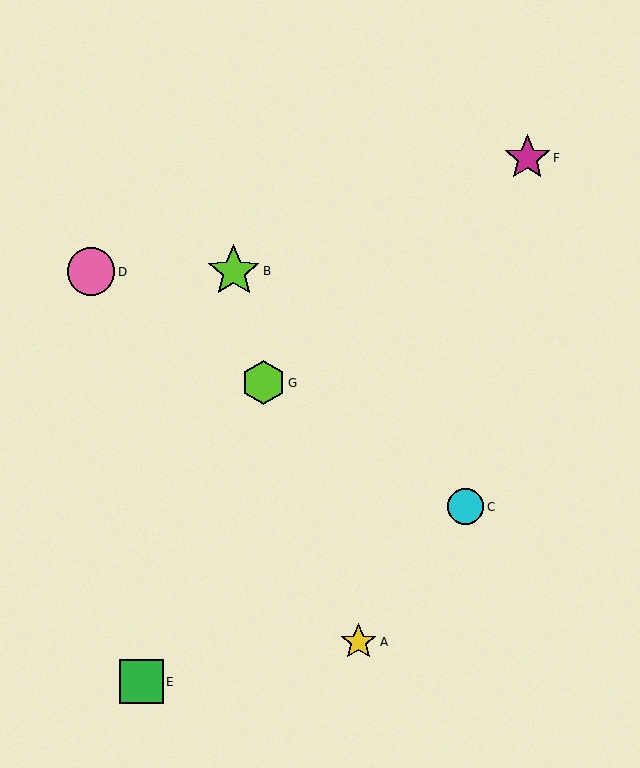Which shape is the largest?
The lime star (labeled B) is the largest.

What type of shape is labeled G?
Shape G is a lime hexagon.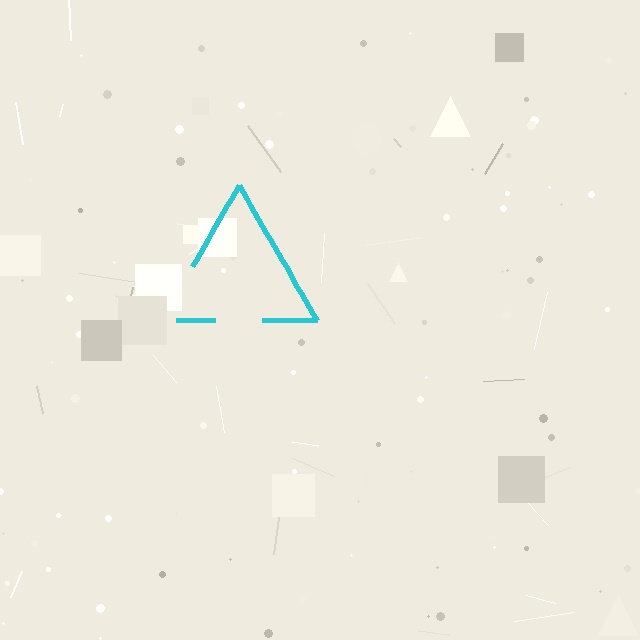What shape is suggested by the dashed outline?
The dashed outline suggests a triangle.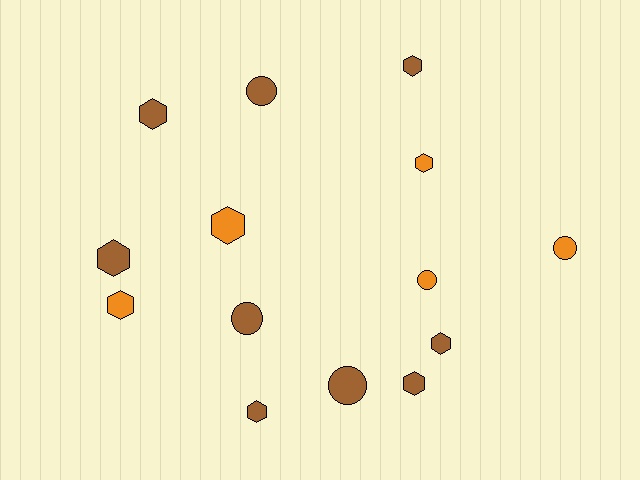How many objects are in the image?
There are 14 objects.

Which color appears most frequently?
Brown, with 9 objects.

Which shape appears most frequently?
Hexagon, with 9 objects.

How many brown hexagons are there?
There are 6 brown hexagons.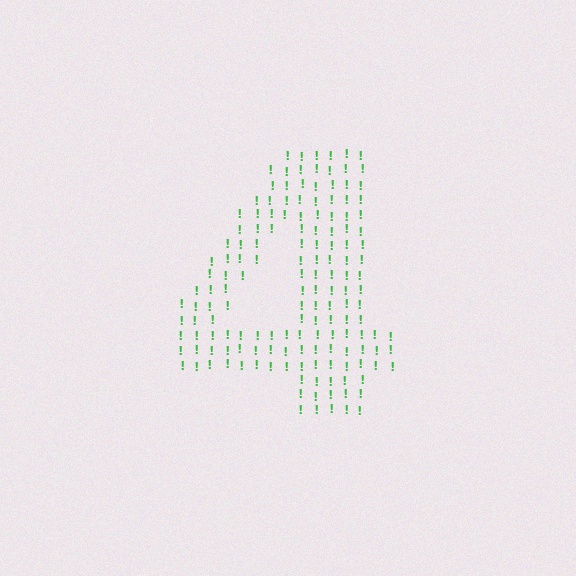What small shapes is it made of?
It is made of small exclamation marks.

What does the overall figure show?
The overall figure shows the digit 4.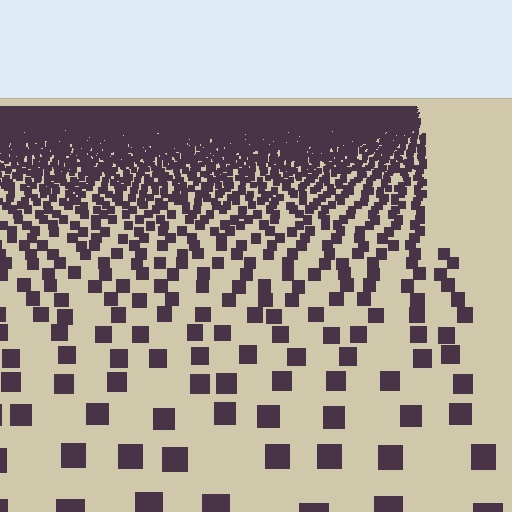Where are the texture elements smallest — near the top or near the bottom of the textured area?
Near the top.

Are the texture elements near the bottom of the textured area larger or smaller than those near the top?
Larger. Near the bottom, elements are closer to the viewer and appear at a bigger on-screen size.